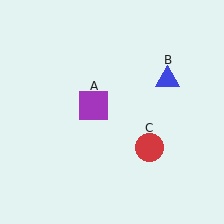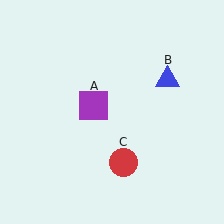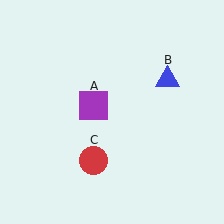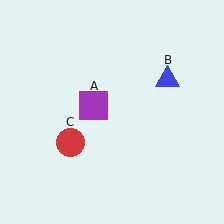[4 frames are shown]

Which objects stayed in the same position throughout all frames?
Purple square (object A) and blue triangle (object B) remained stationary.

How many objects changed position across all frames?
1 object changed position: red circle (object C).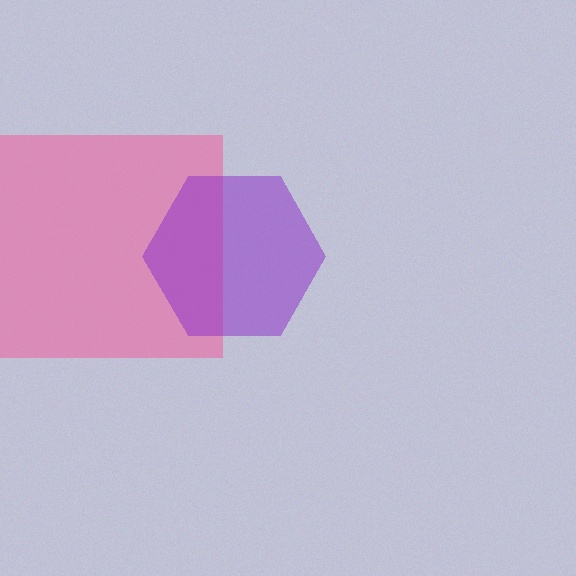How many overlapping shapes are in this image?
There are 2 overlapping shapes in the image.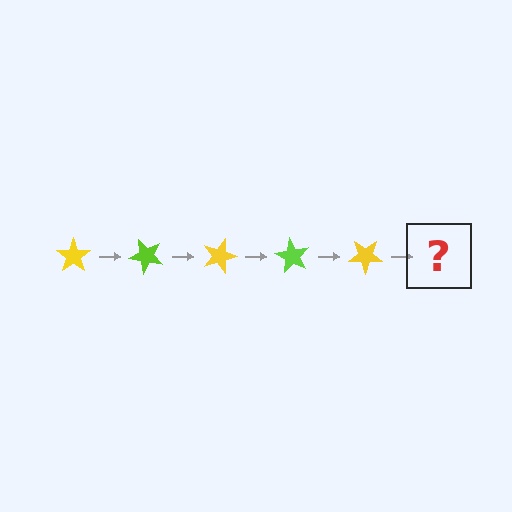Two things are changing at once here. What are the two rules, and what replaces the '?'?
The two rules are that it rotates 45 degrees each step and the color cycles through yellow and lime. The '?' should be a lime star, rotated 225 degrees from the start.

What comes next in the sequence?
The next element should be a lime star, rotated 225 degrees from the start.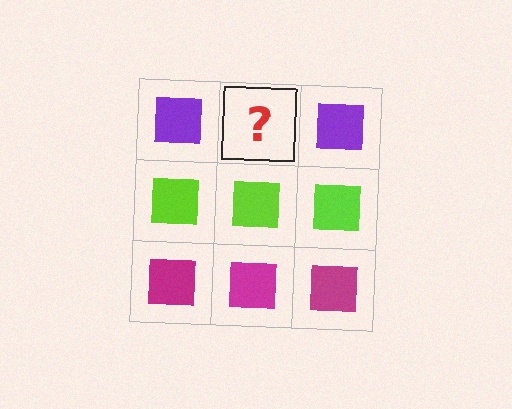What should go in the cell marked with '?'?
The missing cell should contain a purple square.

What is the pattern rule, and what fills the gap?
The rule is that each row has a consistent color. The gap should be filled with a purple square.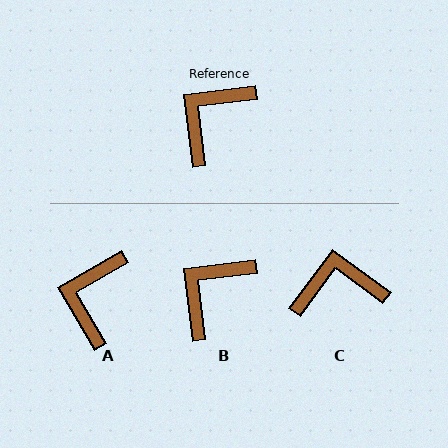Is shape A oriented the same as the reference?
No, it is off by about 23 degrees.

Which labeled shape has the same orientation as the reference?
B.